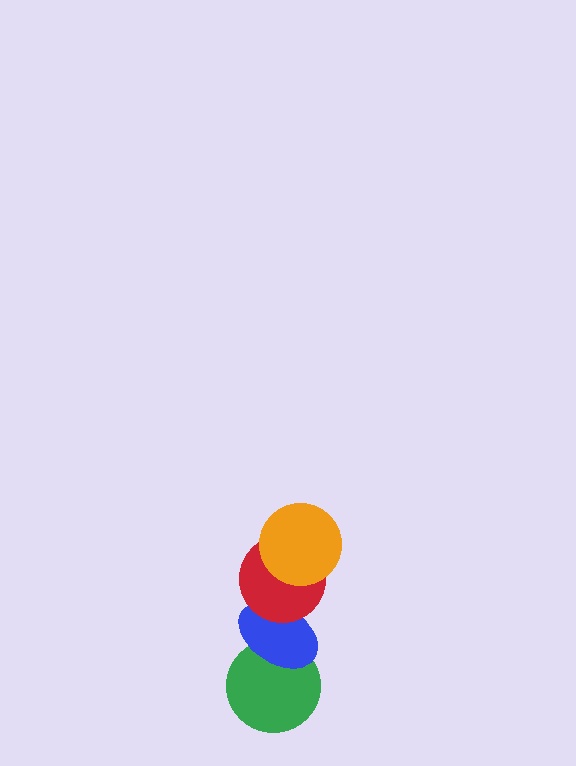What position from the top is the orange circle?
The orange circle is 1st from the top.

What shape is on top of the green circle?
The blue ellipse is on top of the green circle.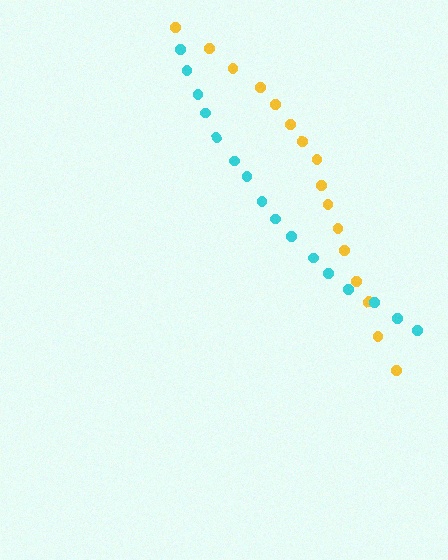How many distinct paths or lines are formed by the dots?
There are 2 distinct paths.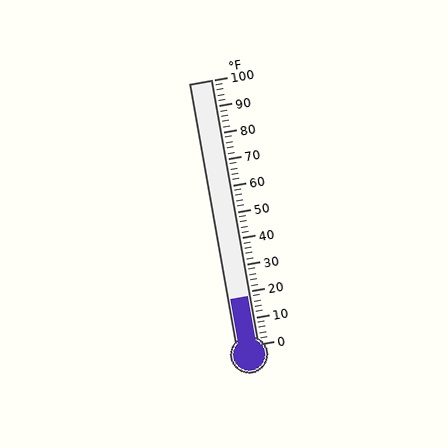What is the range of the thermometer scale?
The thermometer scale ranges from 0°F to 100°F.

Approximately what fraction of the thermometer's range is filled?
The thermometer is filled to approximately 20% of its range.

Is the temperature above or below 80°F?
The temperature is below 80°F.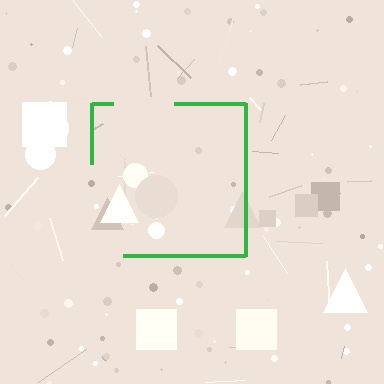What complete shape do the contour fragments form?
The contour fragments form a square.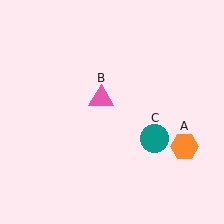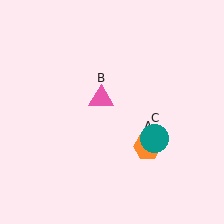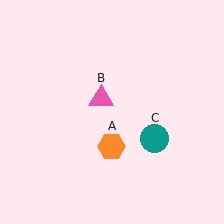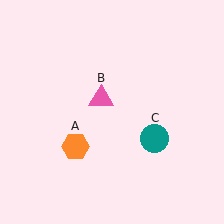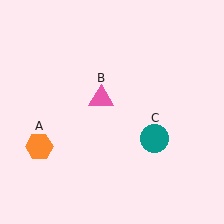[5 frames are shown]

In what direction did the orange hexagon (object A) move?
The orange hexagon (object A) moved left.